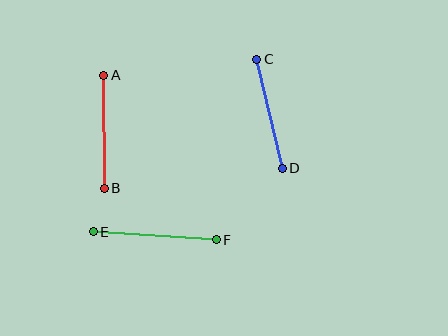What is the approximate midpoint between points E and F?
The midpoint is at approximately (155, 236) pixels.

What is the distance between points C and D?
The distance is approximately 112 pixels.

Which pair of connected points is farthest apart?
Points E and F are farthest apart.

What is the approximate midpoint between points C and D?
The midpoint is at approximately (269, 114) pixels.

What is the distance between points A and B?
The distance is approximately 113 pixels.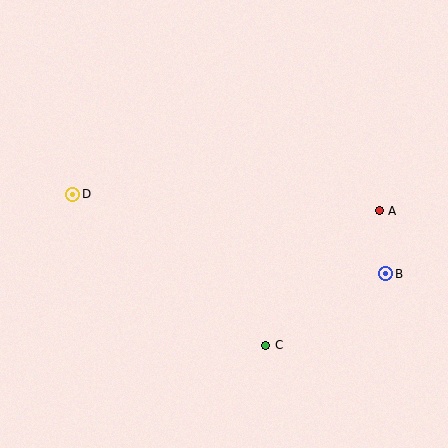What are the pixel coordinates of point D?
Point D is at (73, 194).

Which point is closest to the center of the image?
Point C at (266, 345) is closest to the center.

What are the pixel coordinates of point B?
Point B is at (386, 274).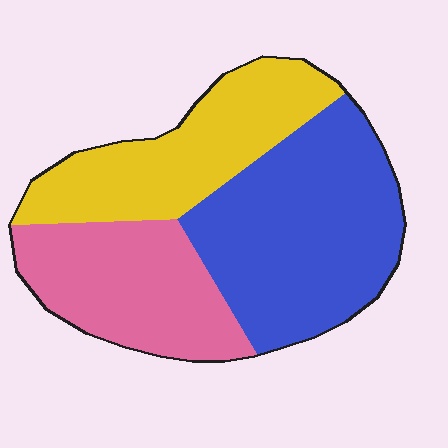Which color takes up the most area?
Blue, at roughly 45%.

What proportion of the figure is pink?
Pink takes up about one quarter (1/4) of the figure.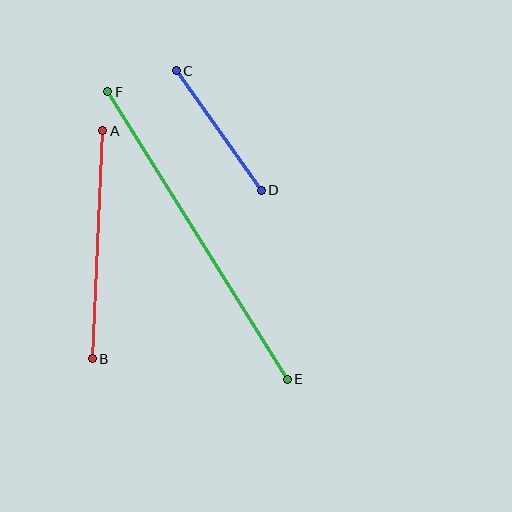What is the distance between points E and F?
The distance is approximately 339 pixels.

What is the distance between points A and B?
The distance is approximately 229 pixels.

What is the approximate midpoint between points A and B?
The midpoint is at approximately (98, 245) pixels.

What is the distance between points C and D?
The distance is approximately 147 pixels.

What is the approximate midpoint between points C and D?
The midpoint is at approximately (219, 131) pixels.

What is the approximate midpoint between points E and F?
The midpoint is at approximately (198, 236) pixels.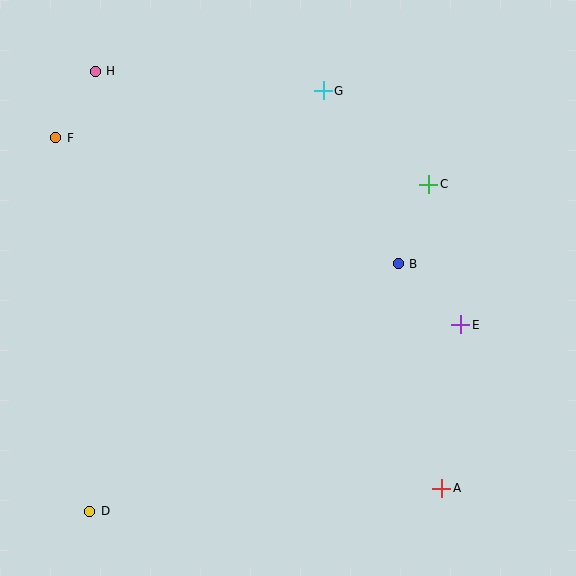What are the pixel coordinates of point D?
Point D is at (90, 512).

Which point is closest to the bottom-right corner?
Point A is closest to the bottom-right corner.